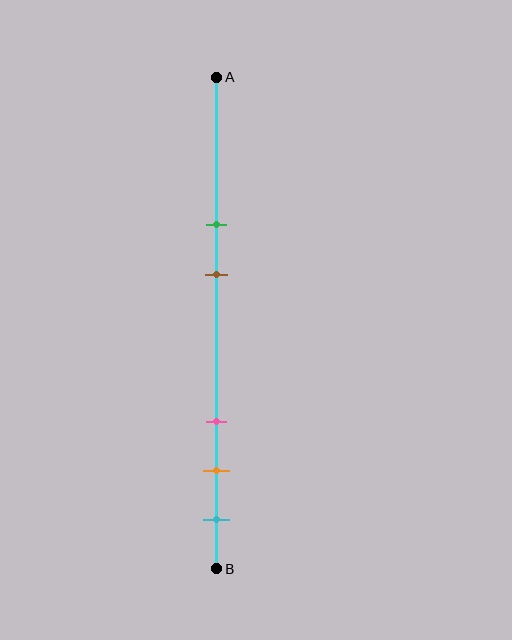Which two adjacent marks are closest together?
The orange and cyan marks are the closest adjacent pair.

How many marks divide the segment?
There are 5 marks dividing the segment.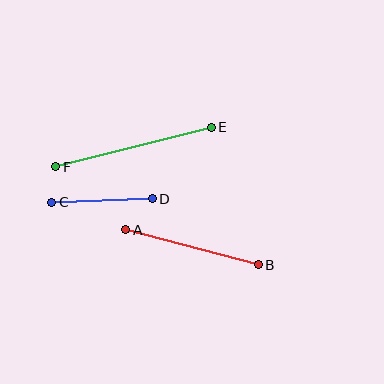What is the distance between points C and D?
The distance is approximately 100 pixels.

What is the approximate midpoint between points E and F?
The midpoint is at approximately (133, 147) pixels.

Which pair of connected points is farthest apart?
Points E and F are farthest apart.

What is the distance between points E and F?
The distance is approximately 160 pixels.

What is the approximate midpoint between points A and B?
The midpoint is at approximately (192, 247) pixels.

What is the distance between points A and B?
The distance is approximately 137 pixels.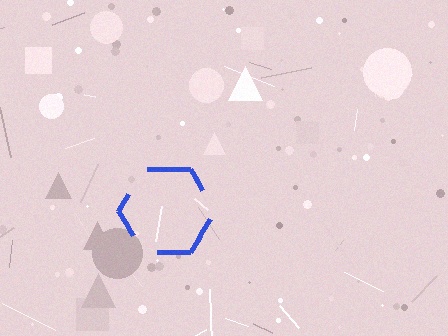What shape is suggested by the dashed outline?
The dashed outline suggests a hexagon.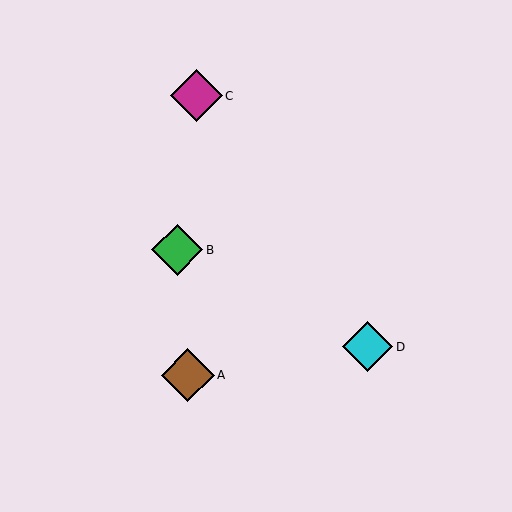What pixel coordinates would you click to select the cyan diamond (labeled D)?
Click at (368, 347) to select the cyan diamond D.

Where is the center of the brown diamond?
The center of the brown diamond is at (188, 375).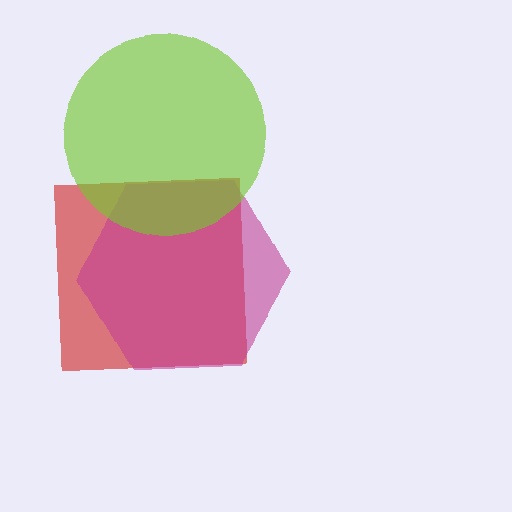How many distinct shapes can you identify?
There are 3 distinct shapes: a red square, a magenta hexagon, a lime circle.